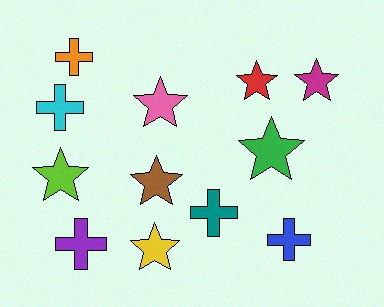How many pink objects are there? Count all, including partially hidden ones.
There is 1 pink object.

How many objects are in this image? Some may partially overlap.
There are 12 objects.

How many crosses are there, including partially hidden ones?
There are 5 crosses.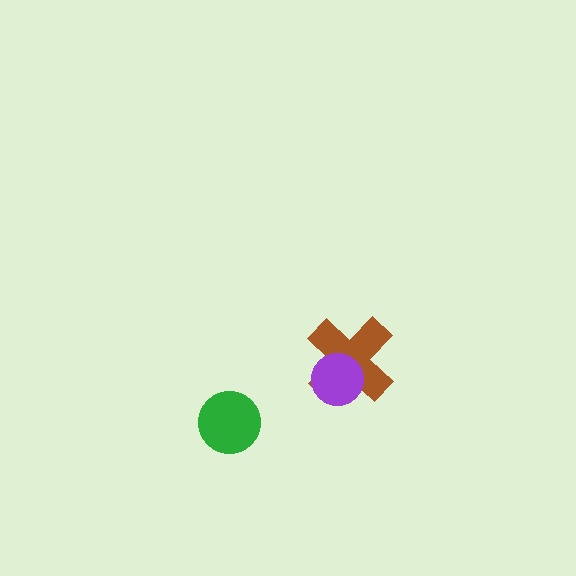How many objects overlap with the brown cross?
1 object overlaps with the brown cross.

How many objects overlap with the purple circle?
1 object overlaps with the purple circle.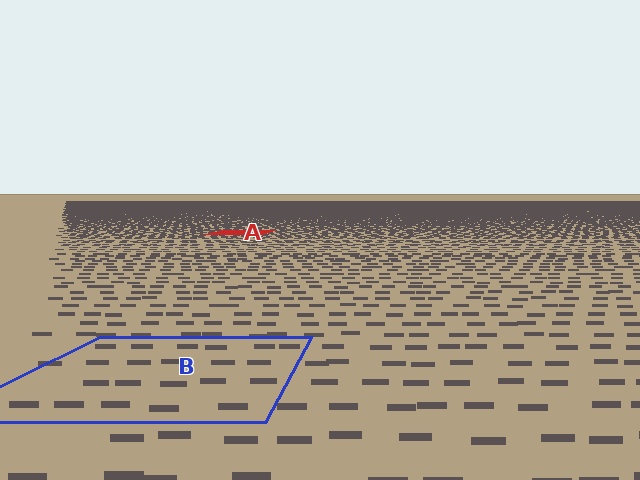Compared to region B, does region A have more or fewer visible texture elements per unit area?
Region A has more texture elements per unit area — they are packed more densely because it is farther away.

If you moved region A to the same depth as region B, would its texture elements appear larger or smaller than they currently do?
They would appear larger. At a closer depth, the same texture elements are projected at a bigger on-screen size.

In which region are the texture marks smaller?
The texture marks are smaller in region A, because it is farther away.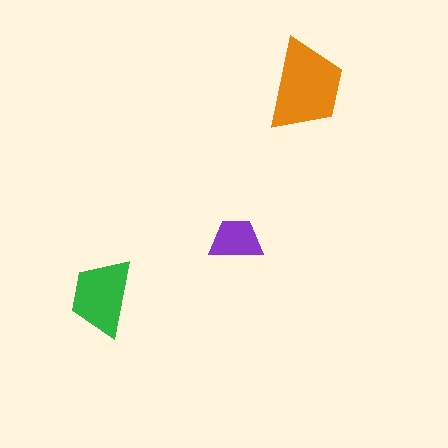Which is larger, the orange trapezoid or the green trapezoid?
The orange one.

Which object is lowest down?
The green trapezoid is bottommost.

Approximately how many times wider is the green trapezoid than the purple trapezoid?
About 1.5 times wider.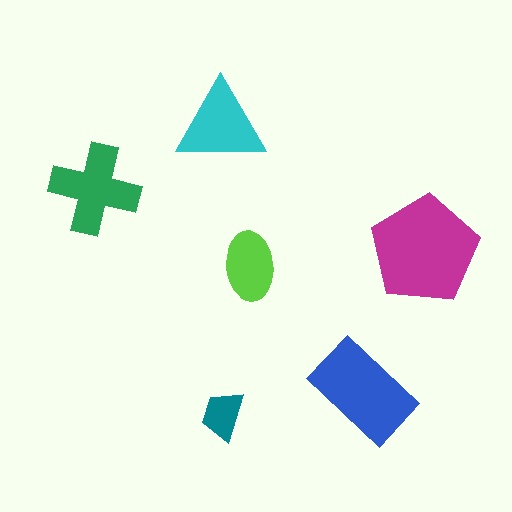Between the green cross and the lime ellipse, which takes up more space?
The green cross.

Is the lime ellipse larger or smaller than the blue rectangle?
Smaller.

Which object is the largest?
The magenta pentagon.